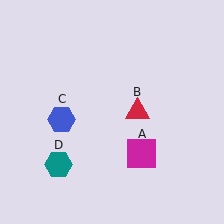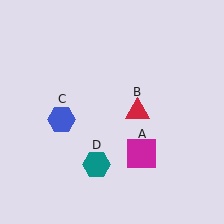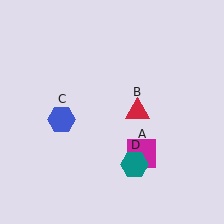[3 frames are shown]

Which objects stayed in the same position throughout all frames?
Magenta square (object A) and red triangle (object B) and blue hexagon (object C) remained stationary.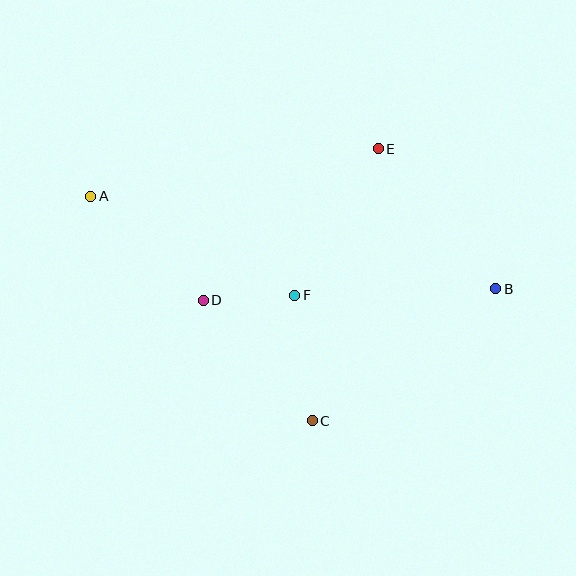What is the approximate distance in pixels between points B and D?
The distance between B and D is approximately 293 pixels.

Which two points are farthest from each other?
Points A and B are farthest from each other.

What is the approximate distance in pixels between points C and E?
The distance between C and E is approximately 280 pixels.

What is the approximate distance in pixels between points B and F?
The distance between B and F is approximately 201 pixels.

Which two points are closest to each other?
Points D and F are closest to each other.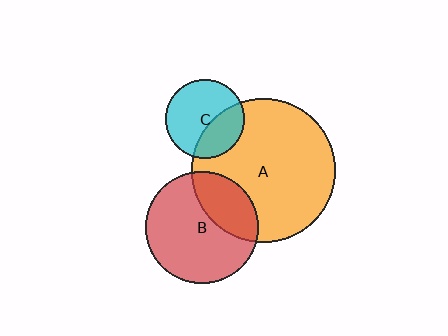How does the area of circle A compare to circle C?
Approximately 3.3 times.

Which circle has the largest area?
Circle A (orange).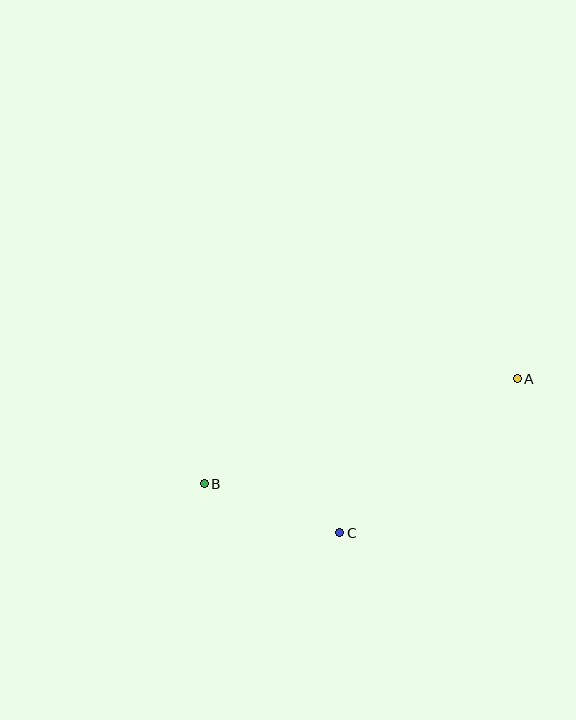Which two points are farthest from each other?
Points A and B are farthest from each other.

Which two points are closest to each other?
Points B and C are closest to each other.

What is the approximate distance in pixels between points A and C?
The distance between A and C is approximately 235 pixels.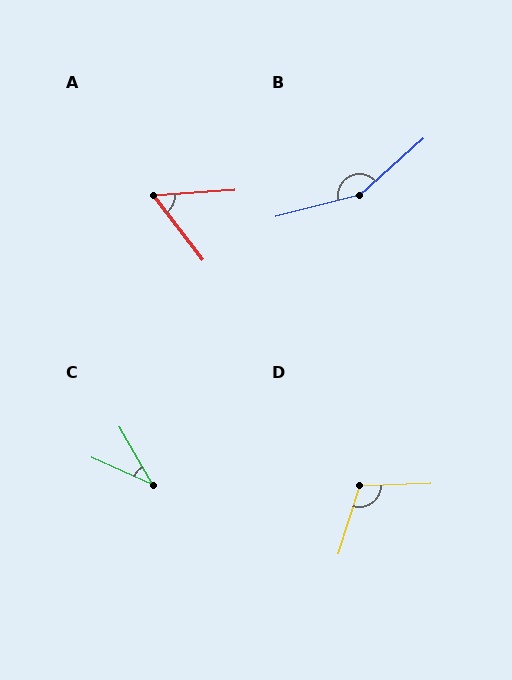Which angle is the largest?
B, at approximately 153 degrees.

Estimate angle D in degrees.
Approximately 109 degrees.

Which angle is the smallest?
C, at approximately 36 degrees.